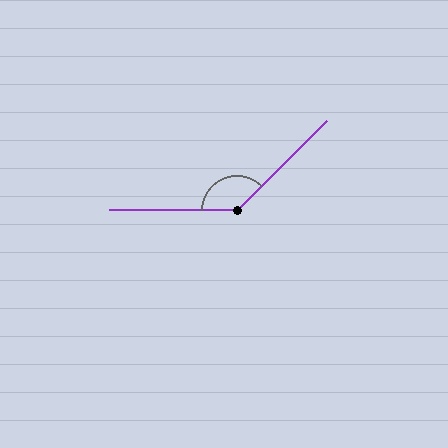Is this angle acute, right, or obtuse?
It is obtuse.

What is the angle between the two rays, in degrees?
Approximately 135 degrees.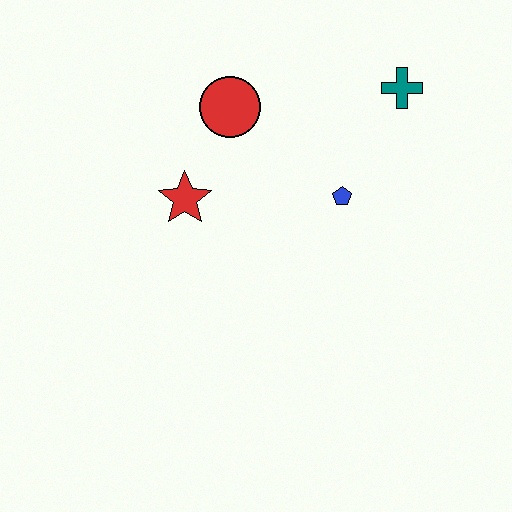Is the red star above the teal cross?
No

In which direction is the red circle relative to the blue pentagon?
The red circle is to the left of the blue pentagon.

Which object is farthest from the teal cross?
The red star is farthest from the teal cross.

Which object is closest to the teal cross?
The blue pentagon is closest to the teal cross.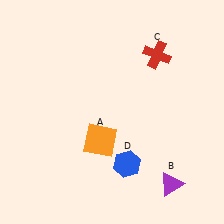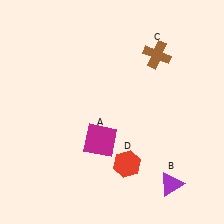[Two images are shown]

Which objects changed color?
A changed from orange to magenta. C changed from red to brown. D changed from blue to red.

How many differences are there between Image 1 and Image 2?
There are 3 differences between the two images.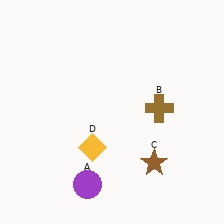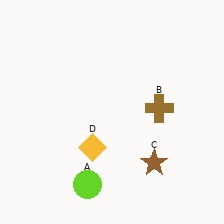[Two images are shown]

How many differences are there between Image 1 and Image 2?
There is 1 difference between the two images.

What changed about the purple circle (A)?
In Image 1, A is purple. In Image 2, it changed to lime.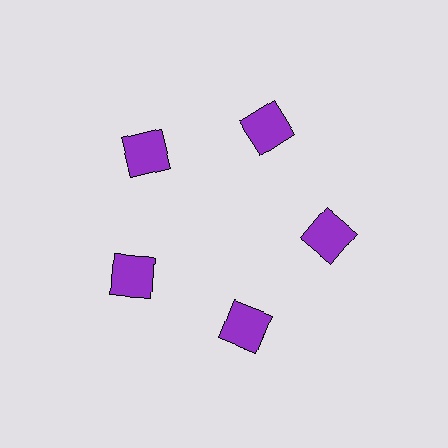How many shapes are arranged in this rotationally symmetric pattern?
There are 5 shapes, arranged in 5 groups of 1.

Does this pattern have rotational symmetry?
Yes, this pattern has 5-fold rotational symmetry. It looks the same after rotating 72 degrees around the center.